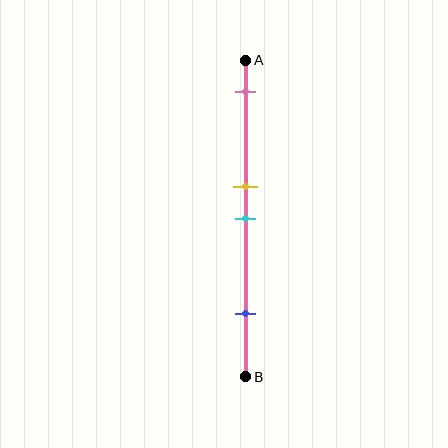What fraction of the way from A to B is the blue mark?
The blue mark is approximately 80% (0.8) of the way from A to B.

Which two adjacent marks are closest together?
The yellow and cyan marks are the closest adjacent pair.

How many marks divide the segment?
There are 4 marks dividing the segment.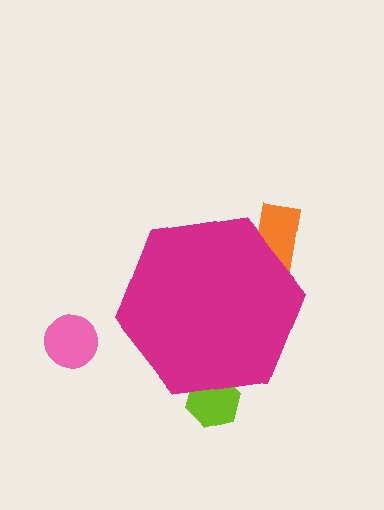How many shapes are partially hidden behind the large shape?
2 shapes are partially hidden.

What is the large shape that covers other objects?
A magenta hexagon.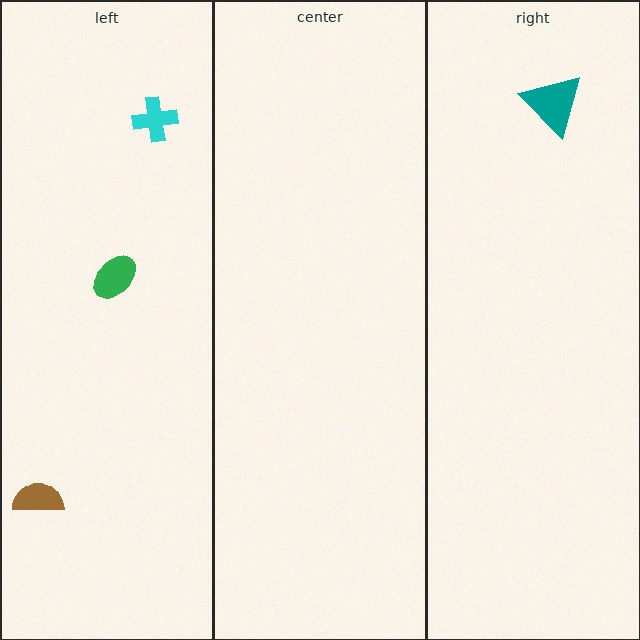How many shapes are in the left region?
3.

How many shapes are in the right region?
1.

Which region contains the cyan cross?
The left region.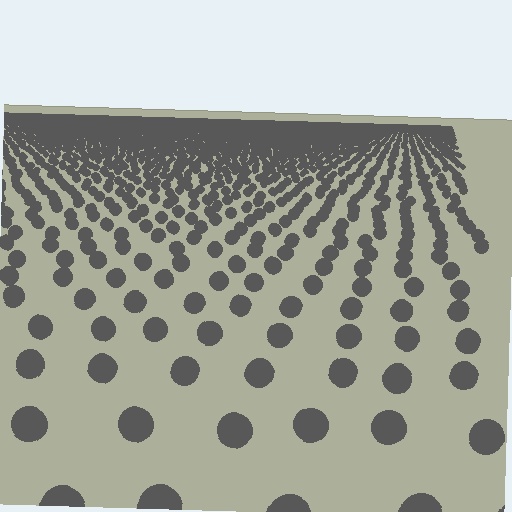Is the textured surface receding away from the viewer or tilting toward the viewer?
The surface is receding away from the viewer. Texture elements get smaller and denser toward the top.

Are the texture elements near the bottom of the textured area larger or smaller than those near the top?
Larger. Near the bottom, elements are closer to the viewer and appear at a bigger on-screen size.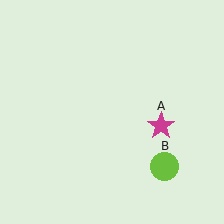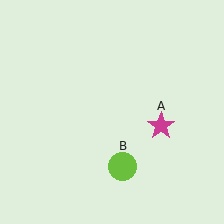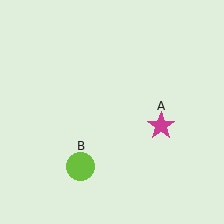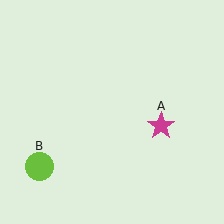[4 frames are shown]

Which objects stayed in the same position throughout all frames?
Magenta star (object A) remained stationary.